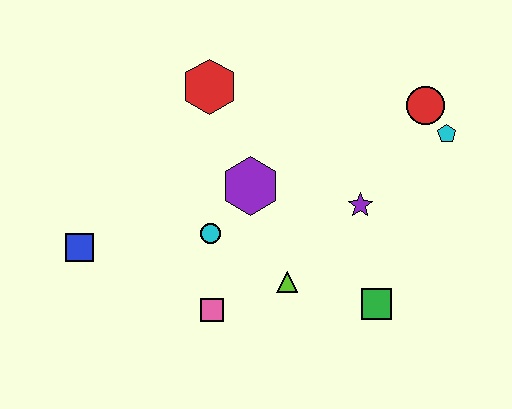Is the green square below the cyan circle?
Yes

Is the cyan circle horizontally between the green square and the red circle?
No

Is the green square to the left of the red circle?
Yes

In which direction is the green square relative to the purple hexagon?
The green square is to the right of the purple hexagon.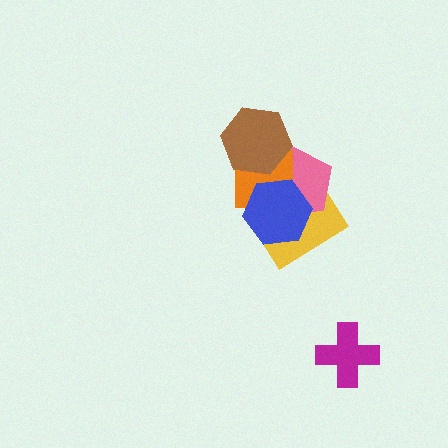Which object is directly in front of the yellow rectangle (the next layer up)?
The pink pentagon is directly in front of the yellow rectangle.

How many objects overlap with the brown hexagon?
2 objects overlap with the brown hexagon.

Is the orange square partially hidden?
Yes, it is partially covered by another shape.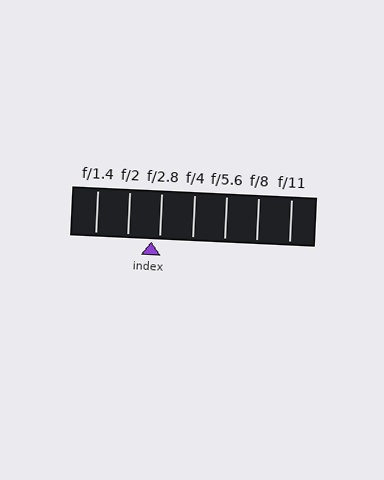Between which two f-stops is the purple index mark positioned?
The index mark is between f/2 and f/2.8.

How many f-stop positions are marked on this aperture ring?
There are 7 f-stop positions marked.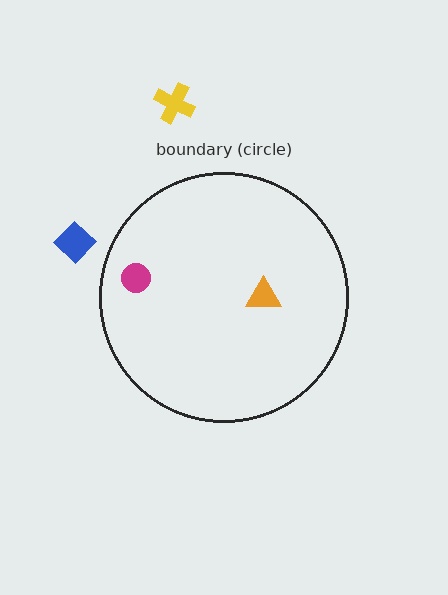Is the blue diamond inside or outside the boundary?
Outside.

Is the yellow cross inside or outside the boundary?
Outside.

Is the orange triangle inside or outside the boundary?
Inside.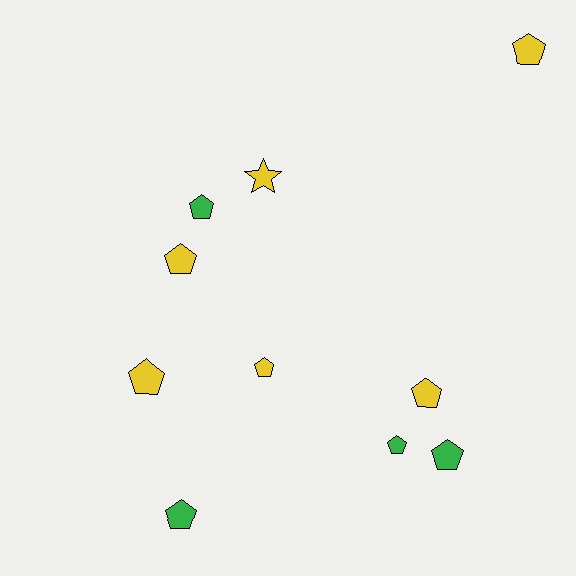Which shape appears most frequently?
Pentagon, with 9 objects.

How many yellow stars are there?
There is 1 yellow star.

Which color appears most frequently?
Yellow, with 6 objects.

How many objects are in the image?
There are 10 objects.